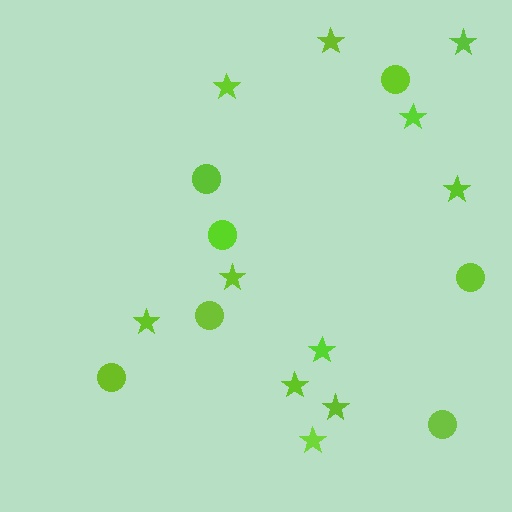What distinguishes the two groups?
There are 2 groups: one group of stars (11) and one group of circles (7).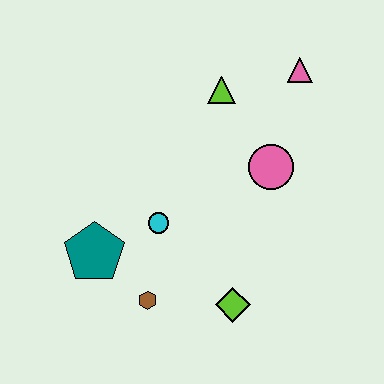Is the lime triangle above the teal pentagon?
Yes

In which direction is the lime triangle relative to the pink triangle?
The lime triangle is to the left of the pink triangle.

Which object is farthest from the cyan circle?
The pink triangle is farthest from the cyan circle.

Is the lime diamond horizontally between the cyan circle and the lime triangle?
No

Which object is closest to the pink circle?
The lime triangle is closest to the pink circle.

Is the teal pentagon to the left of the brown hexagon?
Yes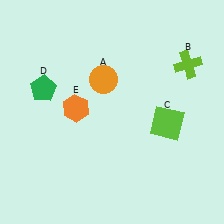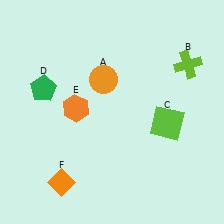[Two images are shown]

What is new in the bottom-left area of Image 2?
An orange diamond (F) was added in the bottom-left area of Image 2.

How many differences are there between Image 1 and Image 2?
There is 1 difference between the two images.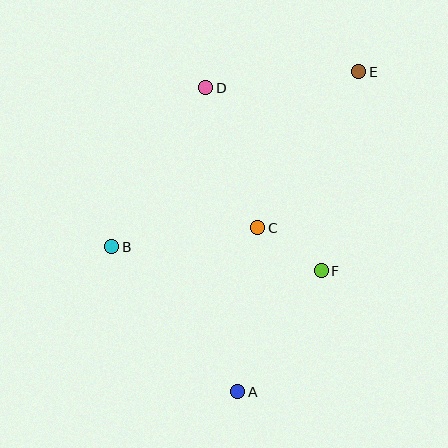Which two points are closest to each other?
Points C and F are closest to each other.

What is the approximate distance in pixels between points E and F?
The distance between E and F is approximately 202 pixels.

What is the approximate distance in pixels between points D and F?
The distance between D and F is approximately 216 pixels.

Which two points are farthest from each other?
Points A and E are farthest from each other.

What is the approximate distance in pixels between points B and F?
The distance between B and F is approximately 211 pixels.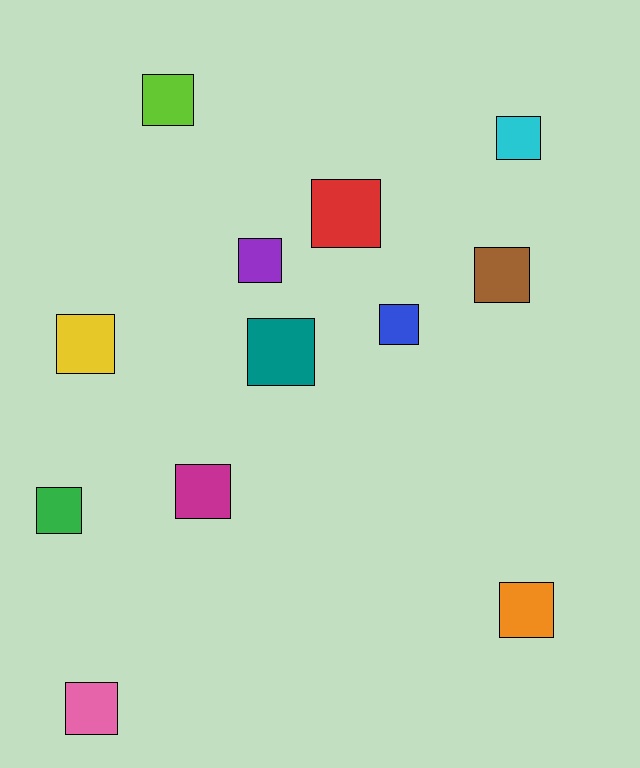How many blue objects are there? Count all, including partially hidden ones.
There is 1 blue object.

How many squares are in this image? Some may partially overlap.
There are 12 squares.